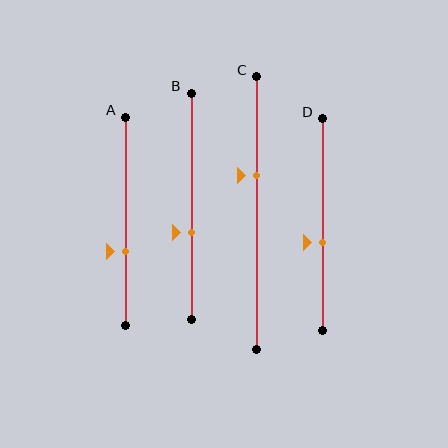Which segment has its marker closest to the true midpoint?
Segment D has its marker closest to the true midpoint.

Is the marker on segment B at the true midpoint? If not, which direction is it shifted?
No, the marker on segment B is shifted downward by about 12% of the segment length.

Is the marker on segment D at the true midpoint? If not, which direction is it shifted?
No, the marker on segment D is shifted downward by about 9% of the segment length.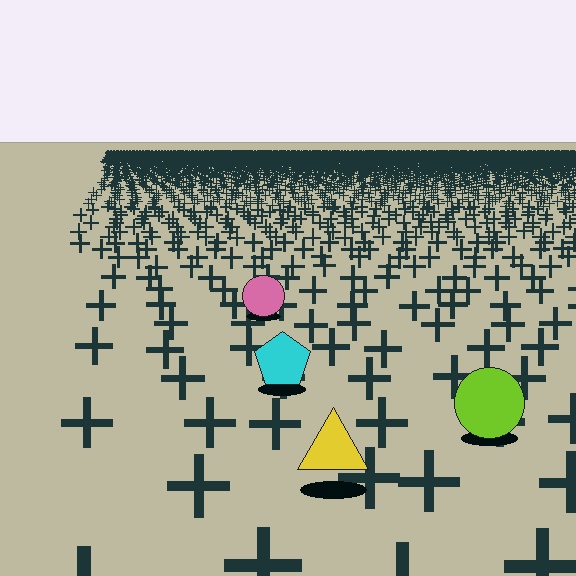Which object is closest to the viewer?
The yellow triangle is closest. The texture marks near it are larger and more spread out.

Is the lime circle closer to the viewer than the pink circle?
Yes. The lime circle is closer — you can tell from the texture gradient: the ground texture is coarser near it.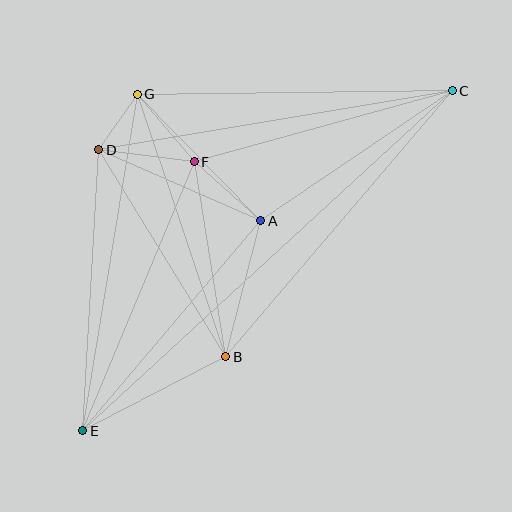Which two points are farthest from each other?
Points C and E are farthest from each other.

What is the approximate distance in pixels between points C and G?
The distance between C and G is approximately 315 pixels.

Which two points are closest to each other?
Points D and G are closest to each other.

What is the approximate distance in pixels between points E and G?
The distance between E and G is approximately 341 pixels.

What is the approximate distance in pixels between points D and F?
The distance between D and F is approximately 96 pixels.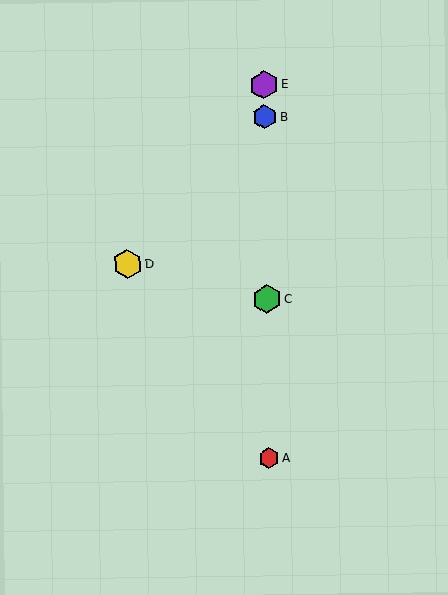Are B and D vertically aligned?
No, B is at x≈265 and D is at x≈127.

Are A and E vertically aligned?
Yes, both are at x≈269.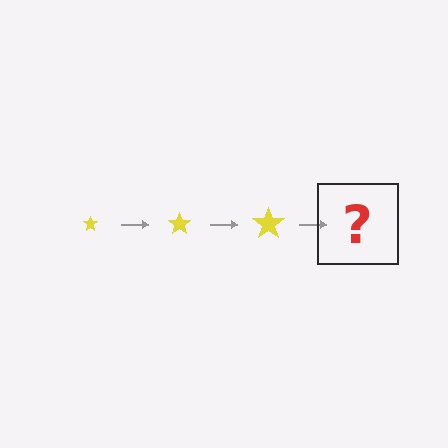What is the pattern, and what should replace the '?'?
The pattern is that the star gets progressively larger each step. The '?' should be a yellow star, larger than the previous one.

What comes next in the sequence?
The next element should be a yellow star, larger than the previous one.